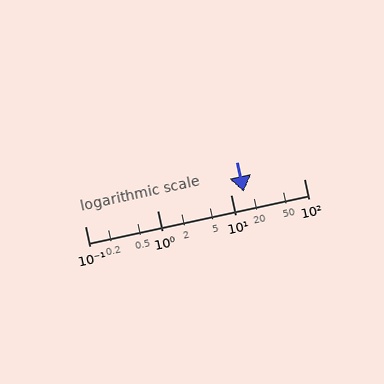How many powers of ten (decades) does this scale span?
The scale spans 3 decades, from 0.1 to 100.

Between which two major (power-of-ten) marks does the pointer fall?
The pointer is between 10 and 100.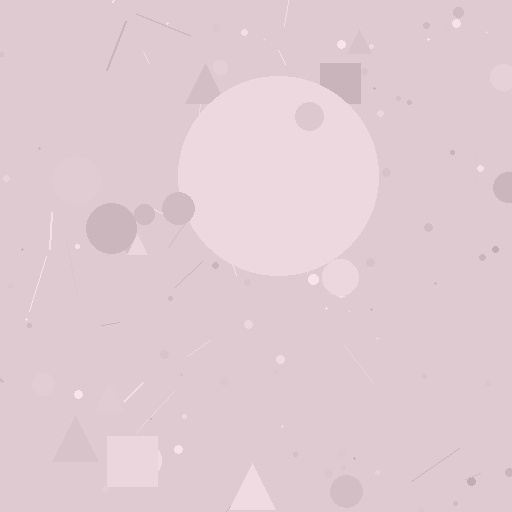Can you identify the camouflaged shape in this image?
The camouflaged shape is a circle.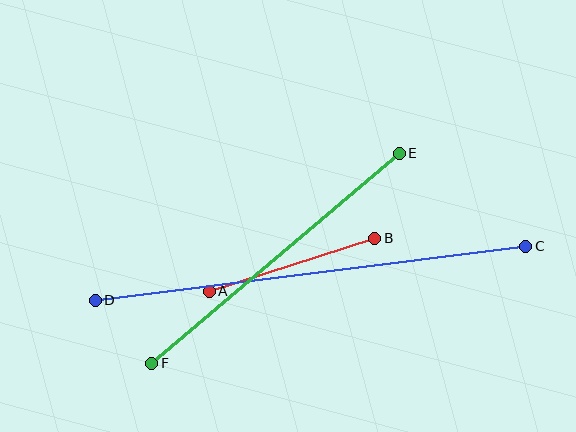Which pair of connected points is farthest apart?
Points C and D are farthest apart.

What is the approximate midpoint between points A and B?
The midpoint is at approximately (292, 265) pixels.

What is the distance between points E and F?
The distance is approximately 324 pixels.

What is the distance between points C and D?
The distance is approximately 434 pixels.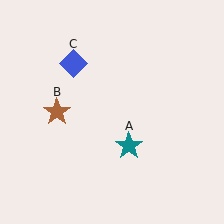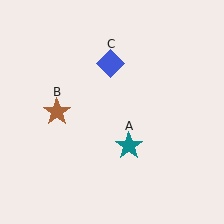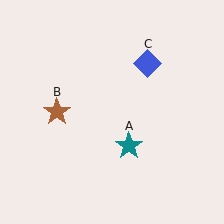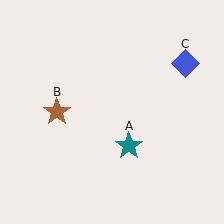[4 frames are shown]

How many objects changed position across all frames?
1 object changed position: blue diamond (object C).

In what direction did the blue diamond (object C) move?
The blue diamond (object C) moved right.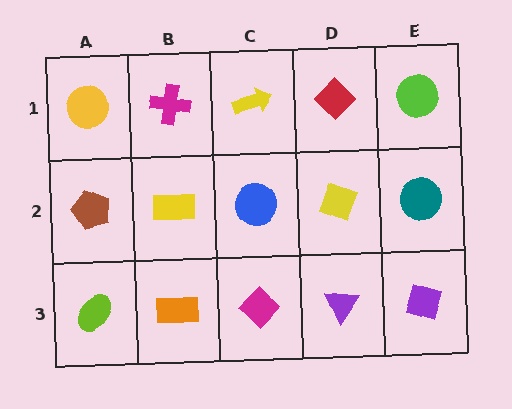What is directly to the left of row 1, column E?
A red diamond.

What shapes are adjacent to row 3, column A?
A brown pentagon (row 2, column A), an orange rectangle (row 3, column B).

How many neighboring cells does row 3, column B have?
3.